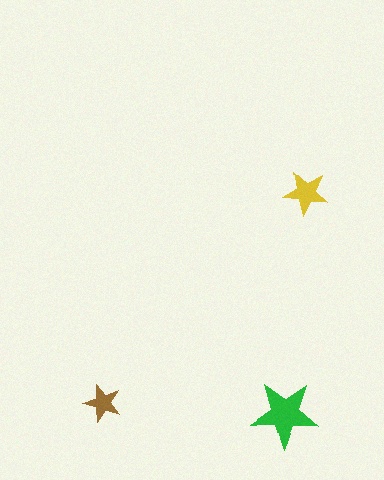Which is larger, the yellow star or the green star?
The green one.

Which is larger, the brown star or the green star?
The green one.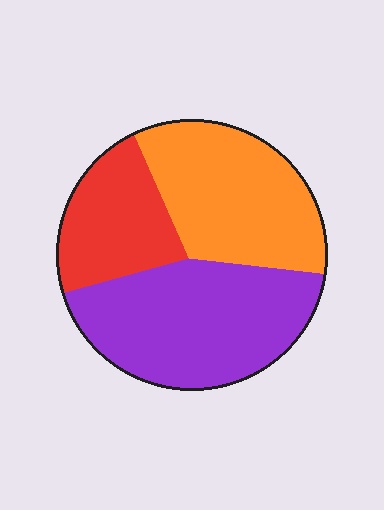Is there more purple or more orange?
Purple.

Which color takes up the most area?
Purple, at roughly 40%.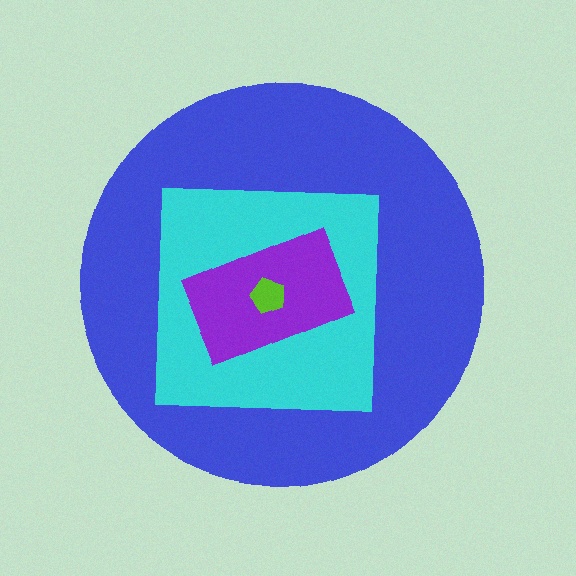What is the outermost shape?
The blue circle.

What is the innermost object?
The lime pentagon.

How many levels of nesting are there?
4.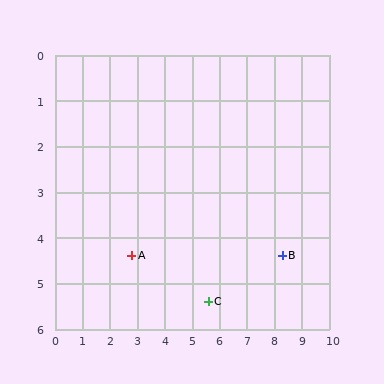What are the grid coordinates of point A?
Point A is at approximately (2.8, 4.4).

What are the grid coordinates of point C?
Point C is at approximately (5.6, 5.4).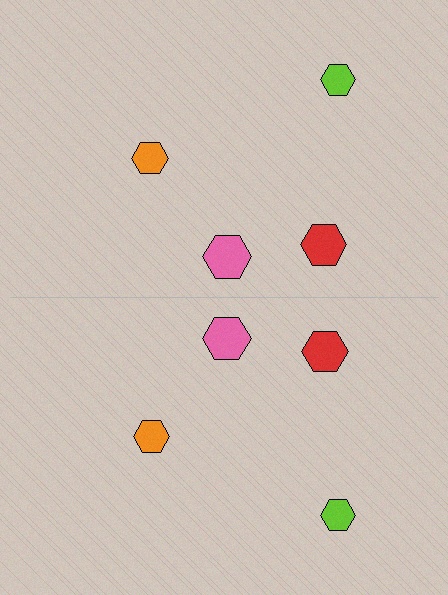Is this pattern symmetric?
Yes, this pattern has bilateral (reflection) symmetry.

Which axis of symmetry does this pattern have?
The pattern has a horizontal axis of symmetry running through the center of the image.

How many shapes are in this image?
There are 8 shapes in this image.